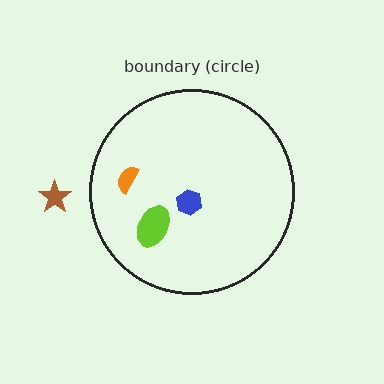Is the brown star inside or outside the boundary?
Outside.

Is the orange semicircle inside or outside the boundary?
Inside.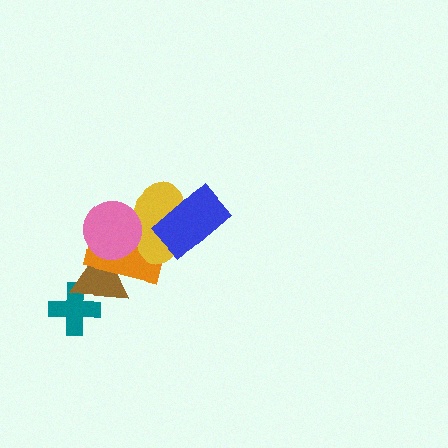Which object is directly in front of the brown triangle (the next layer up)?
The orange rectangle is directly in front of the brown triangle.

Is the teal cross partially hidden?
Yes, it is partially covered by another shape.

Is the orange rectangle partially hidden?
Yes, it is partially covered by another shape.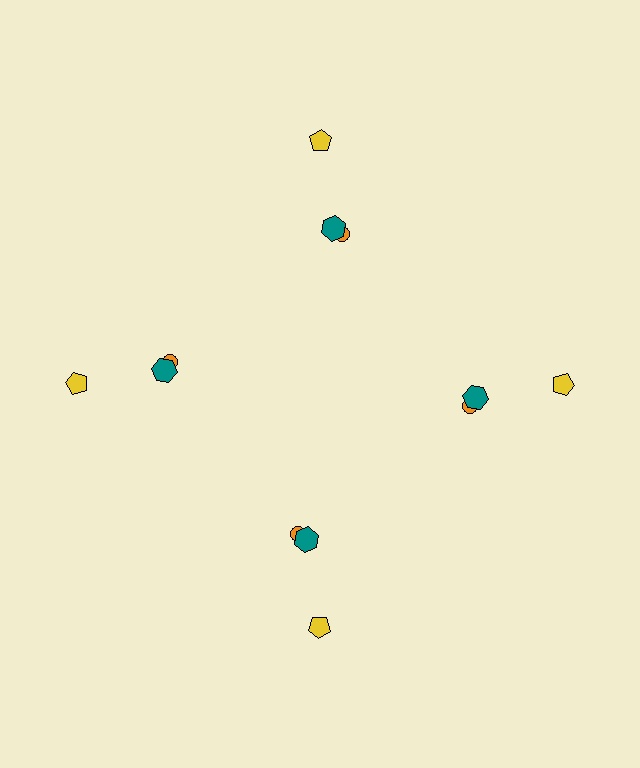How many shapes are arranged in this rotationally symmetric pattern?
There are 12 shapes, arranged in 4 groups of 3.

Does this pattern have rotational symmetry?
Yes, this pattern has 4-fold rotational symmetry. It looks the same after rotating 90 degrees around the center.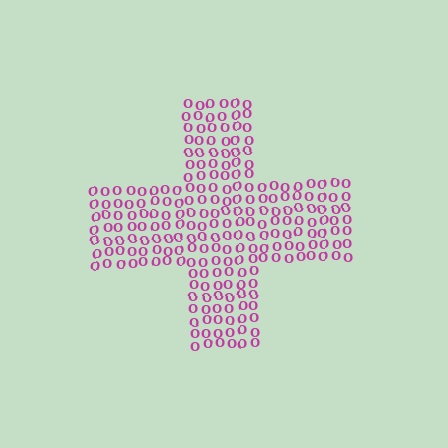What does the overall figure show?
The overall figure shows a cross.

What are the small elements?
The small elements are letter O's.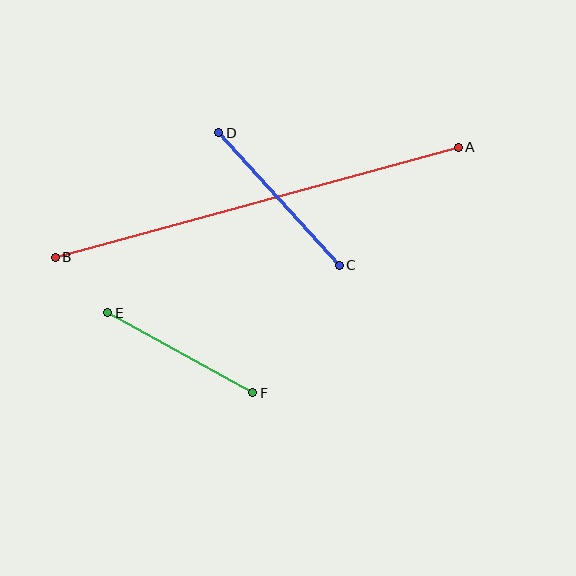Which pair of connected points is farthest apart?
Points A and B are farthest apart.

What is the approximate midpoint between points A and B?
The midpoint is at approximately (257, 202) pixels.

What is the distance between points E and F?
The distance is approximately 166 pixels.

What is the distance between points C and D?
The distance is approximately 179 pixels.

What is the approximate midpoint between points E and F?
The midpoint is at approximately (180, 353) pixels.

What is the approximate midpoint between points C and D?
The midpoint is at approximately (279, 199) pixels.